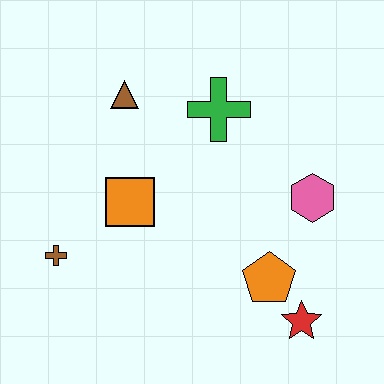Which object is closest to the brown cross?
The orange square is closest to the brown cross.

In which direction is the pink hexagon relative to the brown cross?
The pink hexagon is to the right of the brown cross.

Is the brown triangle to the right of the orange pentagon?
No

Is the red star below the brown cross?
Yes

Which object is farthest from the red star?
The brown triangle is farthest from the red star.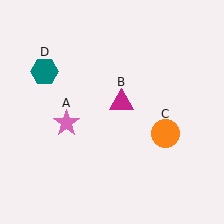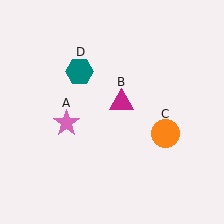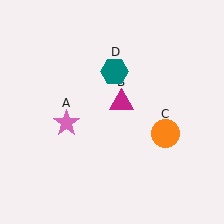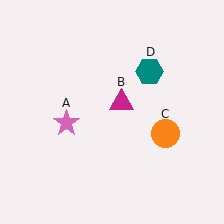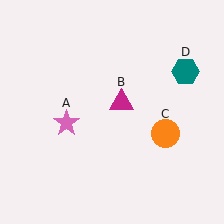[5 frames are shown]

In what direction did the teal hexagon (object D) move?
The teal hexagon (object D) moved right.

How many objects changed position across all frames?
1 object changed position: teal hexagon (object D).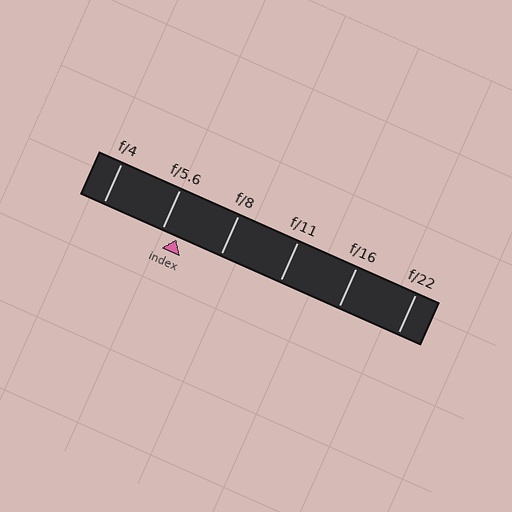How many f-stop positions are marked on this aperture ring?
There are 6 f-stop positions marked.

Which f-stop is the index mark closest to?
The index mark is closest to f/5.6.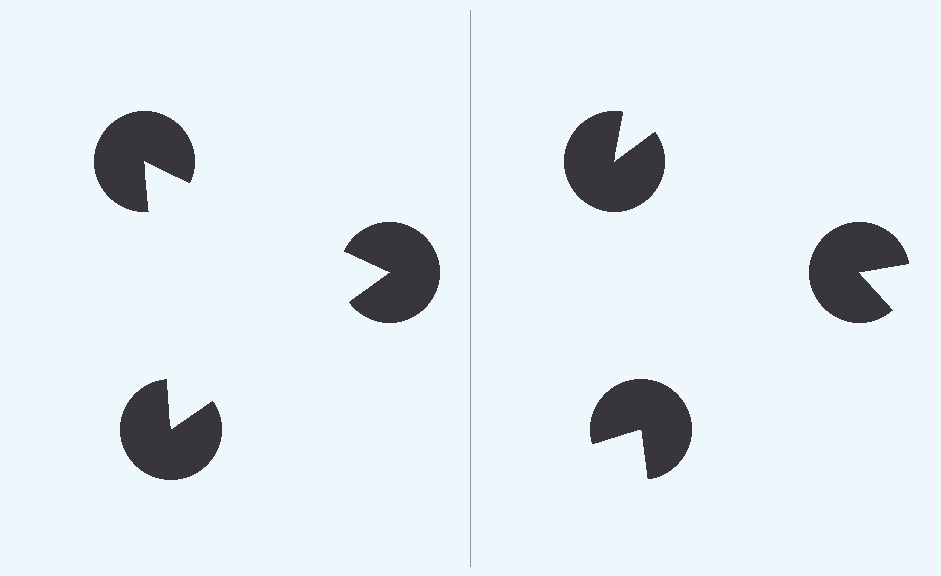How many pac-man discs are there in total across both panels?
6 — 3 on each side.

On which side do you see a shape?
An illusory triangle appears on the left side. On the right side the wedge cuts are rotated, so no coherent shape forms.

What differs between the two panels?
The pac-man discs are positioned identically on both sides; only the wedge orientations differ. On the left they align to a triangle; on the right they are misaligned.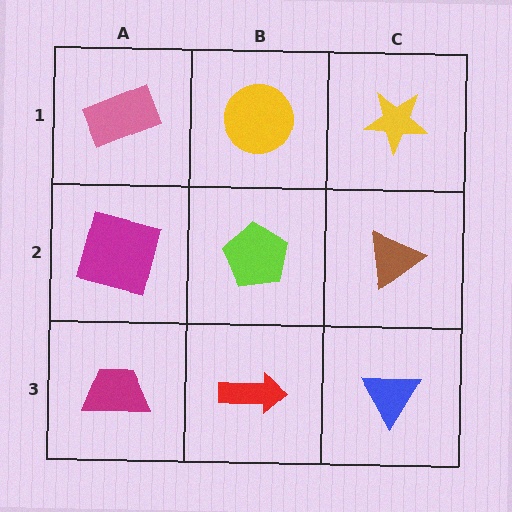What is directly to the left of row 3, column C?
A red arrow.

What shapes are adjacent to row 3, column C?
A brown triangle (row 2, column C), a red arrow (row 3, column B).